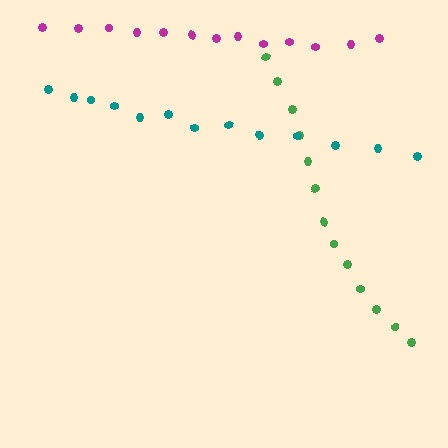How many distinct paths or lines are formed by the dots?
There are 3 distinct paths.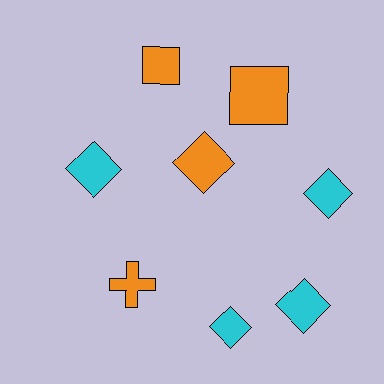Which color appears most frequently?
Cyan, with 4 objects.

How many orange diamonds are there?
There is 1 orange diamond.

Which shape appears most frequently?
Diamond, with 5 objects.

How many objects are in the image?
There are 8 objects.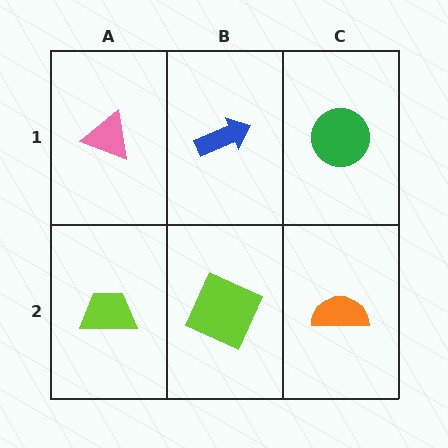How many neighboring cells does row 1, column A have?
2.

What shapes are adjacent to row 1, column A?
A lime trapezoid (row 2, column A), a blue arrow (row 1, column B).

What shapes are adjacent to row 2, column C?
A green circle (row 1, column C), a lime square (row 2, column B).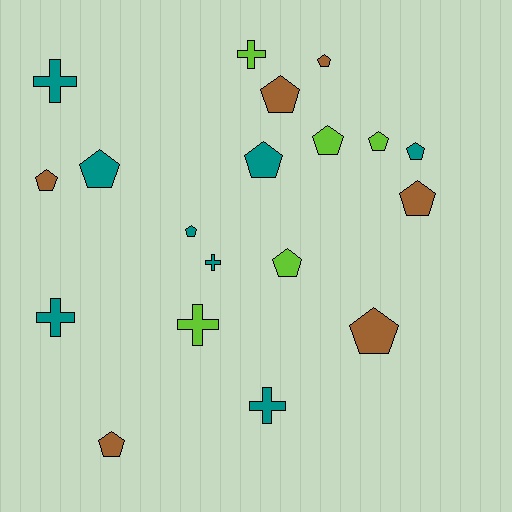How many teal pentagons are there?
There are 4 teal pentagons.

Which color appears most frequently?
Teal, with 8 objects.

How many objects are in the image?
There are 19 objects.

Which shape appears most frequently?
Pentagon, with 13 objects.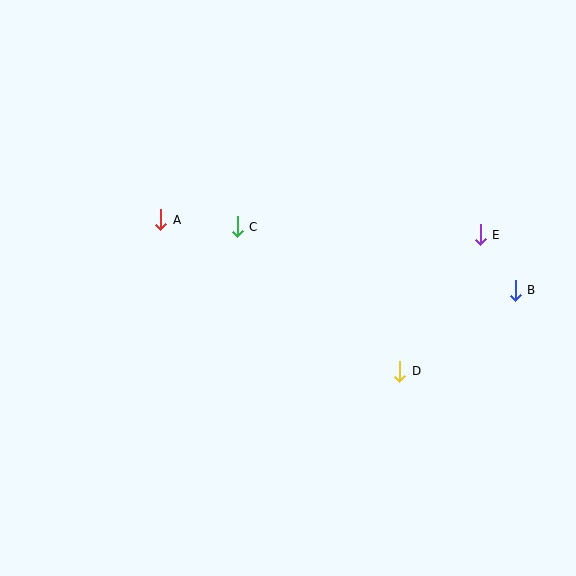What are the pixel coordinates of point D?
Point D is at (400, 371).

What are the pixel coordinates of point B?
Point B is at (515, 290).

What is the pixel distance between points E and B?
The distance between E and B is 66 pixels.